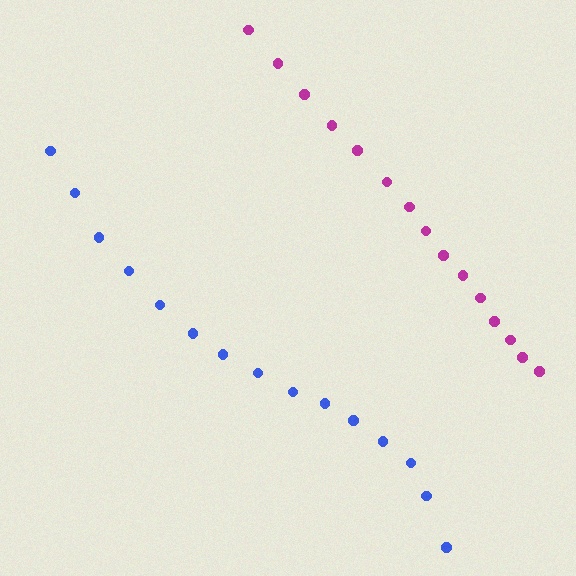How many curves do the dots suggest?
There are 2 distinct paths.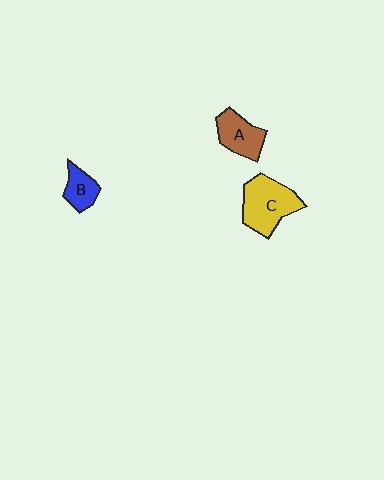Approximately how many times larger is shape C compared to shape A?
Approximately 1.5 times.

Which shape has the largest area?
Shape C (yellow).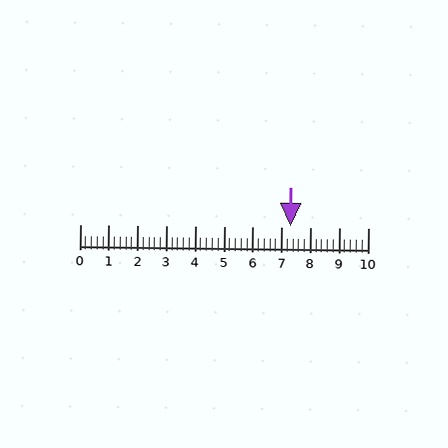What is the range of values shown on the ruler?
The ruler shows values from 0 to 10.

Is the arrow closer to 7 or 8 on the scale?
The arrow is closer to 7.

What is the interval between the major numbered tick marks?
The major tick marks are spaced 1 units apart.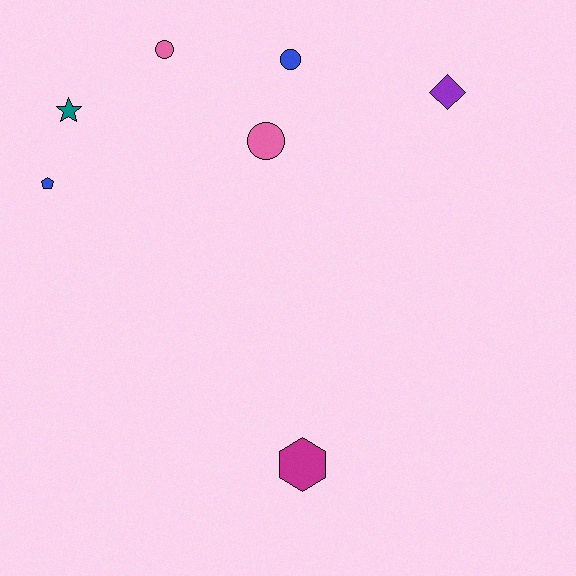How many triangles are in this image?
There are no triangles.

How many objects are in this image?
There are 7 objects.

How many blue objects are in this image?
There are 2 blue objects.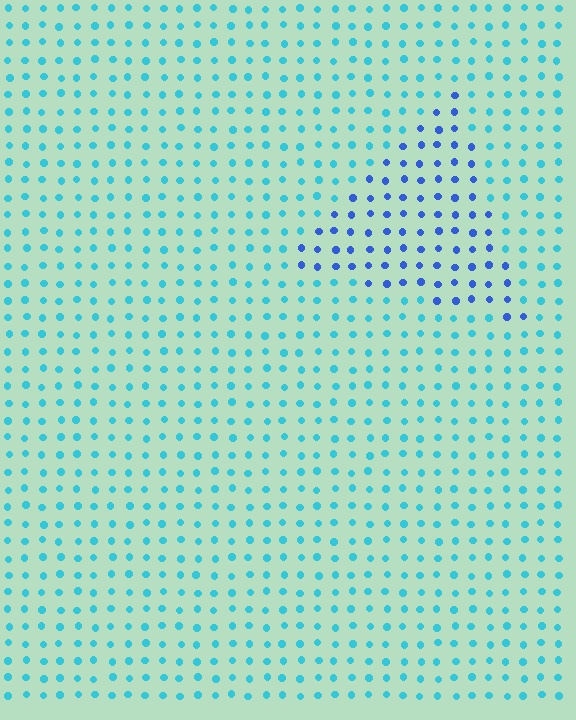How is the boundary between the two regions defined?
The boundary is defined purely by a slight shift in hue (about 39 degrees). Spacing, size, and orientation are identical on both sides.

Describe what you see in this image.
The image is filled with small cyan elements in a uniform arrangement. A triangle-shaped region is visible where the elements are tinted to a slightly different hue, forming a subtle color boundary.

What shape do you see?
I see a triangle.